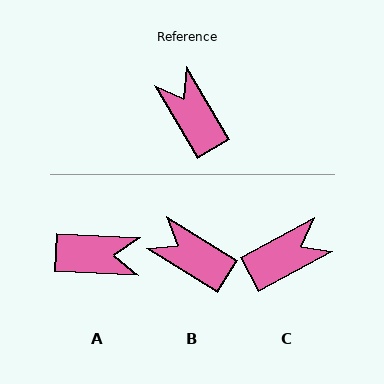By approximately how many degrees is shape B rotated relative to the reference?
Approximately 28 degrees counter-clockwise.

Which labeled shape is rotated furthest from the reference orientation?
A, about 123 degrees away.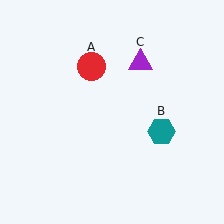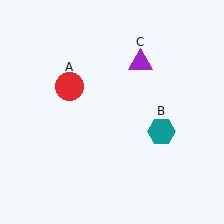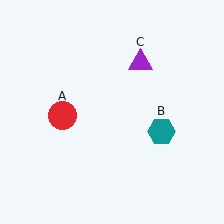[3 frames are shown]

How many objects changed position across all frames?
1 object changed position: red circle (object A).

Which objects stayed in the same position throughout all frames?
Teal hexagon (object B) and purple triangle (object C) remained stationary.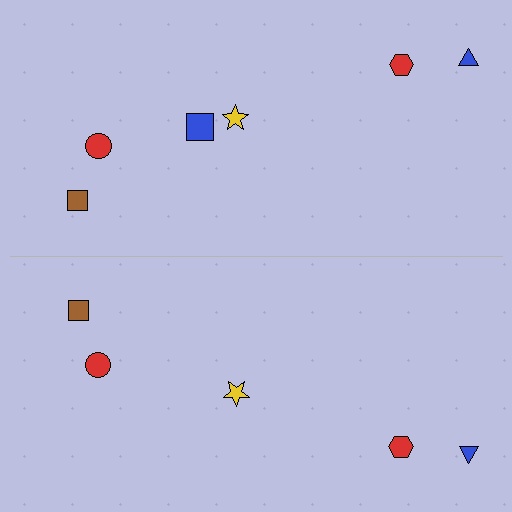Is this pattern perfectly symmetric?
No, the pattern is not perfectly symmetric. A blue square is missing from the bottom side.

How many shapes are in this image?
There are 11 shapes in this image.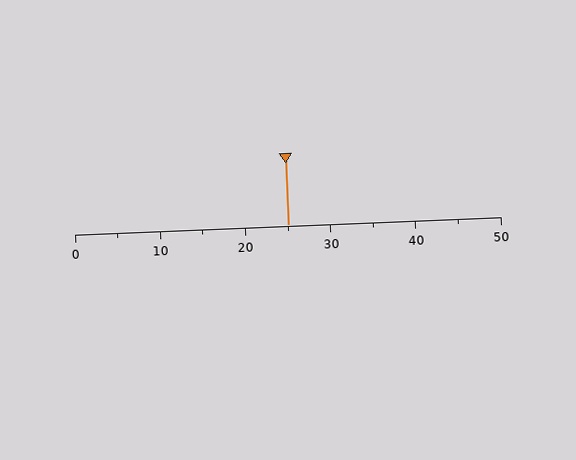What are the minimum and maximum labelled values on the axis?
The axis runs from 0 to 50.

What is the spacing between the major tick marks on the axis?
The major ticks are spaced 10 apart.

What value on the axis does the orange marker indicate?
The marker indicates approximately 25.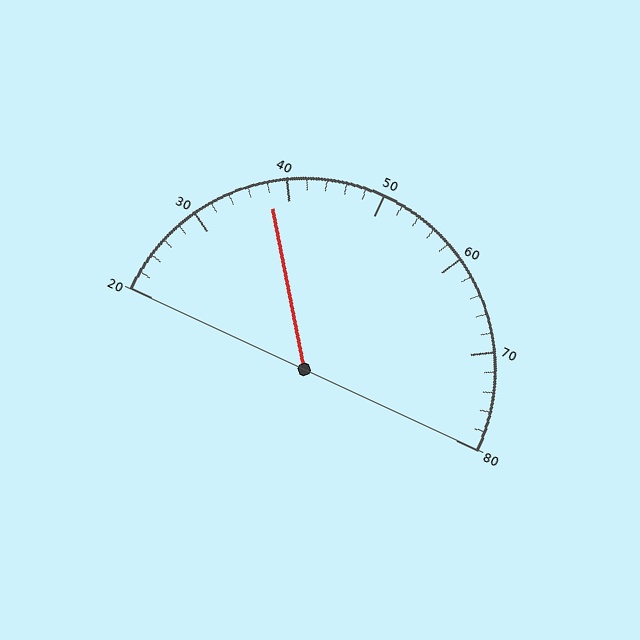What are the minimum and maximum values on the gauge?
The gauge ranges from 20 to 80.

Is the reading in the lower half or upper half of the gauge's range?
The reading is in the lower half of the range (20 to 80).